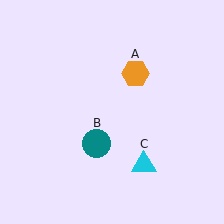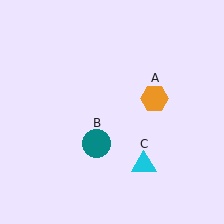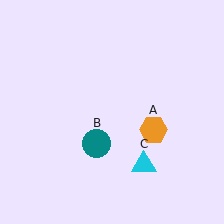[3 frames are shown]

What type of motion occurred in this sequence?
The orange hexagon (object A) rotated clockwise around the center of the scene.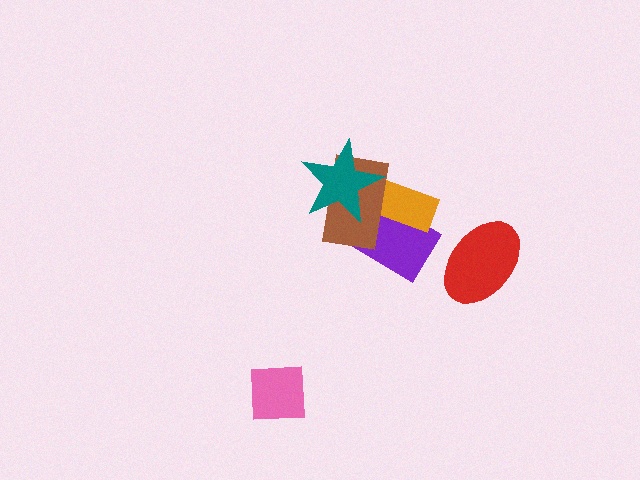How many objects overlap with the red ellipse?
0 objects overlap with the red ellipse.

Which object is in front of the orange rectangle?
The brown rectangle is in front of the orange rectangle.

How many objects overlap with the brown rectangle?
3 objects overlap with the brown rectangle.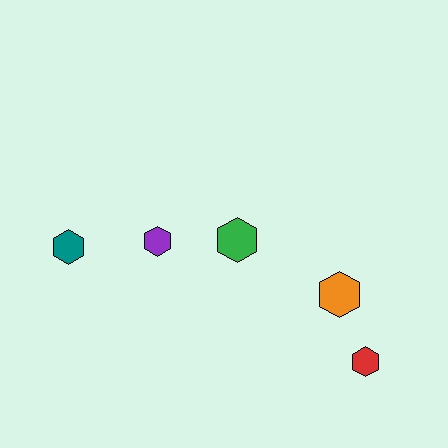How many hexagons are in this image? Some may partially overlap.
There are 5 hexagons.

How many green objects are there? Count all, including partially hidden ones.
There is 1 green object.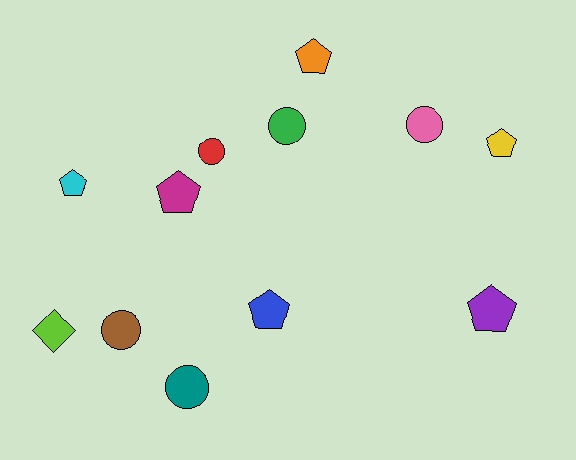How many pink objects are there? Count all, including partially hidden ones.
There is 1 pink object.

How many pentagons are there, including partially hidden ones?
There are 6 pentagons.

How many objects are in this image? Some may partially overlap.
There are 12 objects.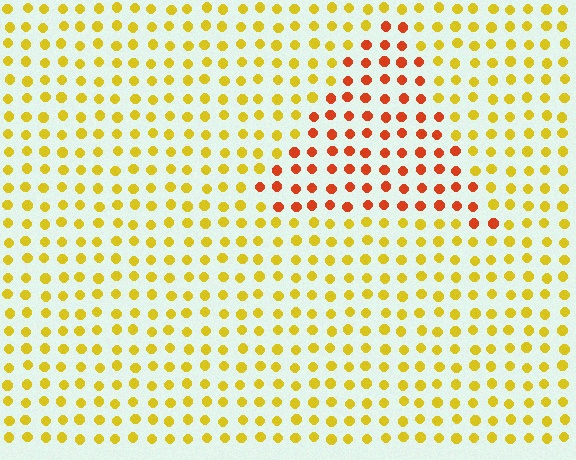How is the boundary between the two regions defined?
The boundary is defined purely by a slight shift in hue (about 43 degrees). Spacing, size, and orientation are identical on both sides.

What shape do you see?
I see a triangle.